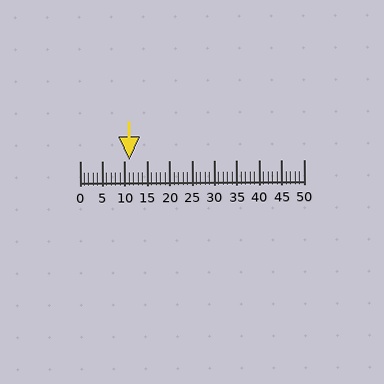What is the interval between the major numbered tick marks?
The major tick marks are spaced 5 units apart.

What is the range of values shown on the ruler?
The ruler shows values from 0 to 50.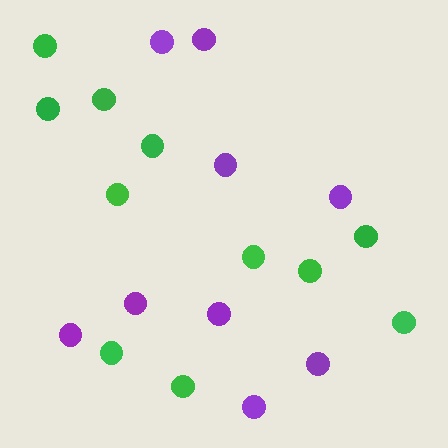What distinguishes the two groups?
There are 2 groups: one group of purple circles (9) and one group of green circles (11).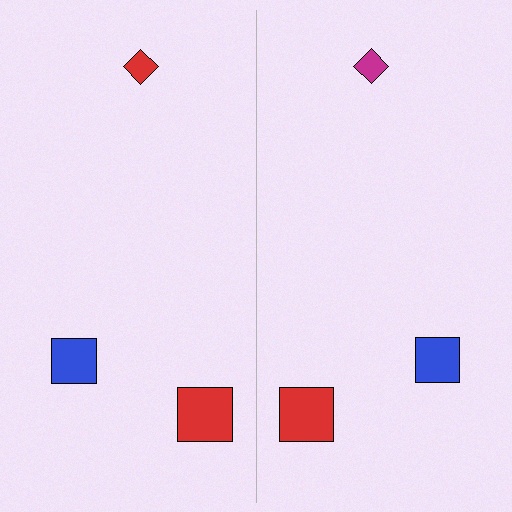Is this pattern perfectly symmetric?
No, the pattern is not perfectly symmetric. The magenta diamond on the right side breaks the symmetry — its mirror counterpart is red.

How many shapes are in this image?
There are 6 shapes in this image.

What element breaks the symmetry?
The magenta diamond on the right side breaks the symmetry — its mirror counterpart is red.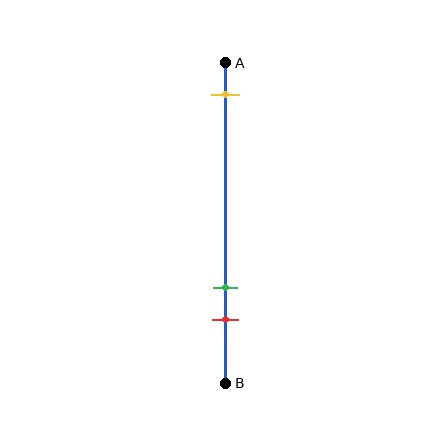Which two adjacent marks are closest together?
The green and red marks are the closest adjacent pair.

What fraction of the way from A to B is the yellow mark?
The yellow mark is approximately 10% (0.1) of the way from A to B.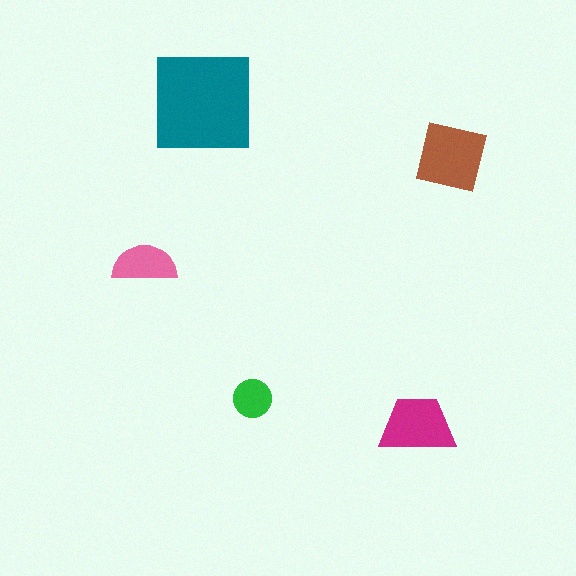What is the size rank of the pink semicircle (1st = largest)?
4th.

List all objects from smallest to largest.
The green circle, the pink semicircle, the magenta trapezoid, the brown square, the teal square.